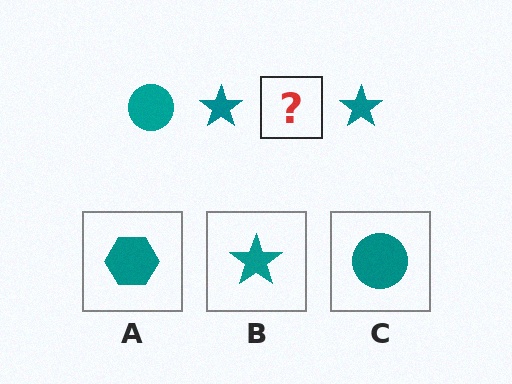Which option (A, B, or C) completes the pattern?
C.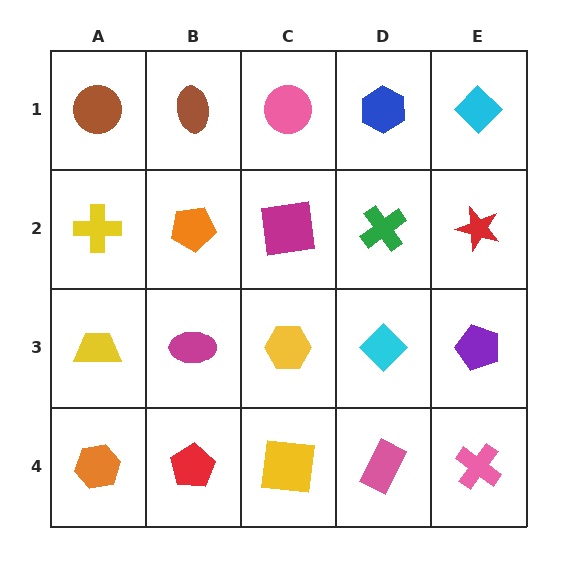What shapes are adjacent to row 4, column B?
A magenta ellipse (row 3, column B), an orange hexagon (row 4, column A), a yellow square (row 4, column C).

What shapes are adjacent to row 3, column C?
A magenta square (row 2, column C), a yellow square (row 4, column C), a magenta ellipse (row 3, column B), a cyan diamond (row 3, column D).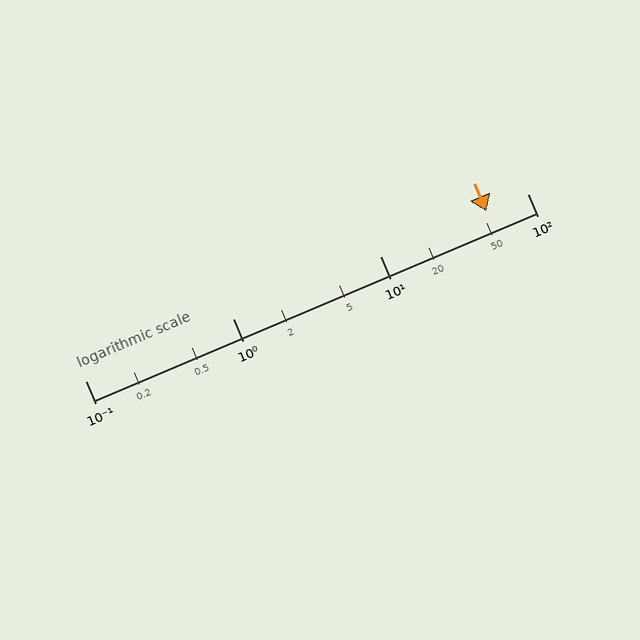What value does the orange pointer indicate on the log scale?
The pointer indicates approximately 53.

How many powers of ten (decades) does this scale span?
The scale spans 3 decades, from 0.1 to 100.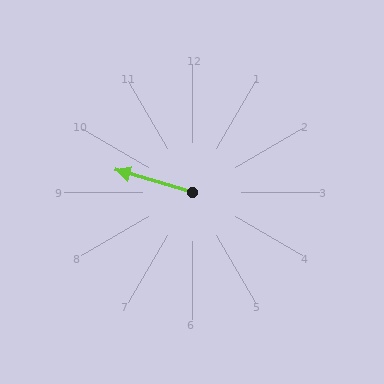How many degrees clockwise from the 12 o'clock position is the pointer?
Approximately 286 degrees.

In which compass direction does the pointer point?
West.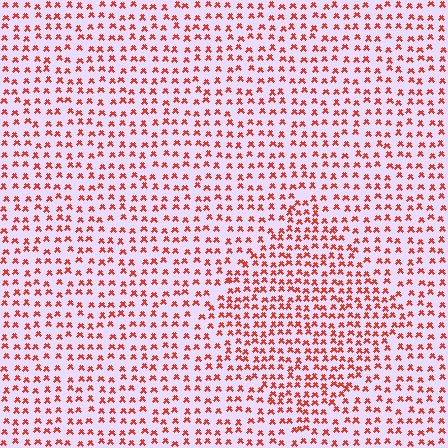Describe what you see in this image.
The image contains small red elements arranged at two different densities. A diamond-shaped region is visible where the elements are more densely packed than the surrounding area.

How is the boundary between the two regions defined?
The boundary is defined by a change in element density (approximately 1.5x ratio). All elements are the same color, size, and shape.